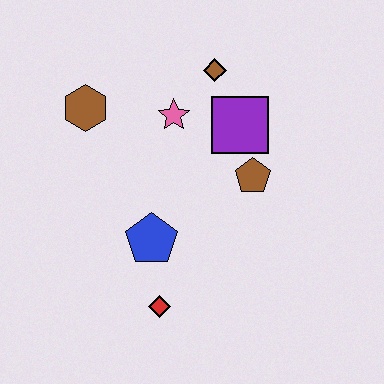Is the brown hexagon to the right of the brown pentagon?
No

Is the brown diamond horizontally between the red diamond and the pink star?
No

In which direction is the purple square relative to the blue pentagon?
The purple square is above the blue pentagon.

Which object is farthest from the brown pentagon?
The brown hexagon is farthest from the brown pentagon.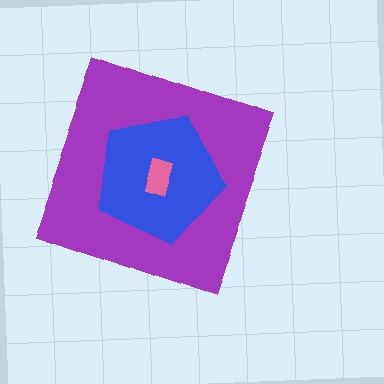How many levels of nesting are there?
3.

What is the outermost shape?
The purple diamond.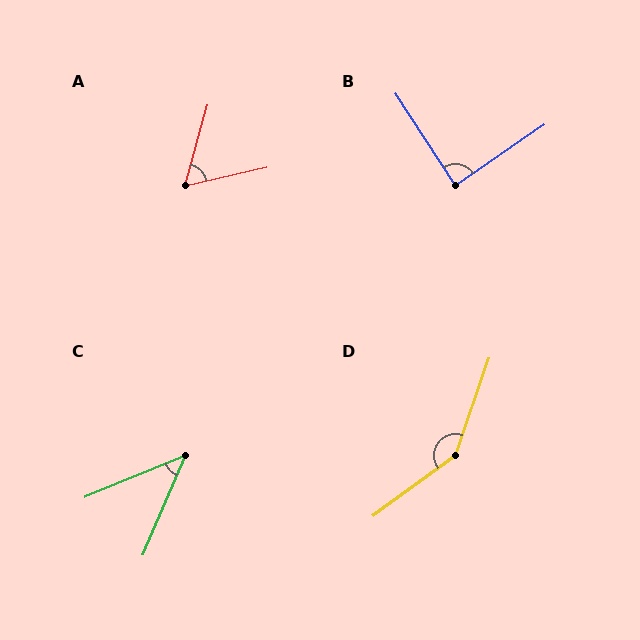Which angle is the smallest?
C, at approximately 45 degrees.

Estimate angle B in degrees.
Approximately 89 degrees.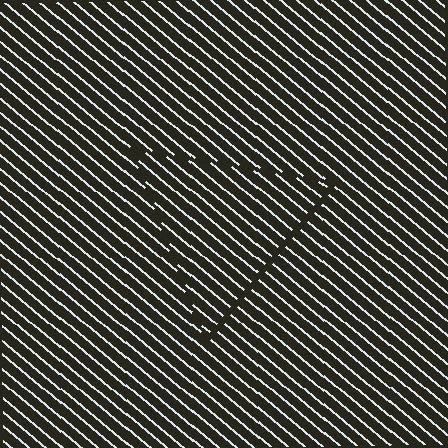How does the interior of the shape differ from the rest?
The interior of the shape contains the same grating, shifted by half a period — the contour is defined by the phase discontinuity where line-ends from the inner and outer gratings abut.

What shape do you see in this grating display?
An illusory triangle. The interior of the shape contains the same grating, shifted by half a period — the contour is defined by the phase discontinuity where line-ends from the inner and outer gratings abut.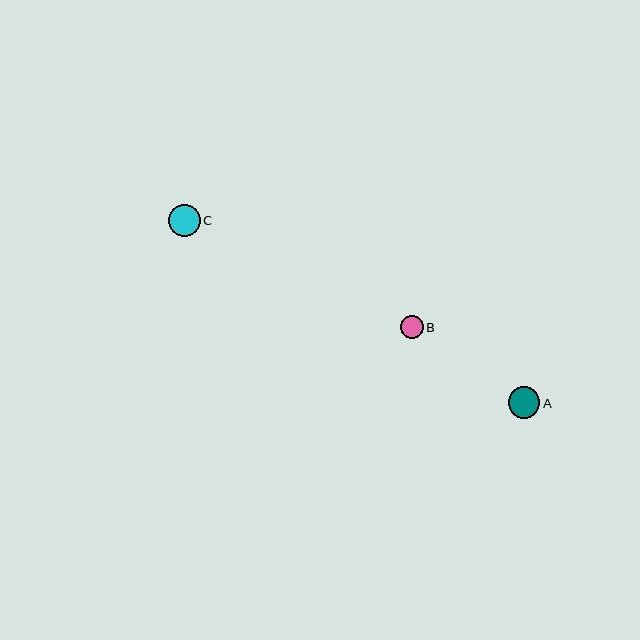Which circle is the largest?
Circle A is the largest with a size of approximately 32 pixels.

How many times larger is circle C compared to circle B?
Circle C is approximately 1.4 times the size of circle B.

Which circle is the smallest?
Circle B is the smallest with a size of approximately 23 pixels.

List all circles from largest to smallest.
From largest to smallest: A, C, B.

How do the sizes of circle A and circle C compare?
Circle A and circle C are approximately the same size.